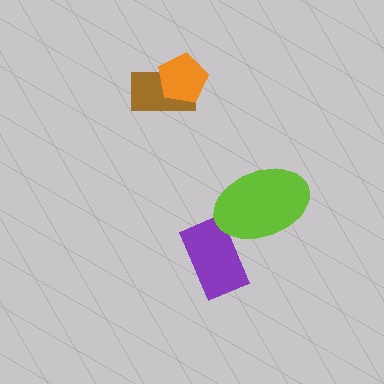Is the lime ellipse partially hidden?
No, no other shape covers it.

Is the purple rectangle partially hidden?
Yes, it is partially covered by another shape.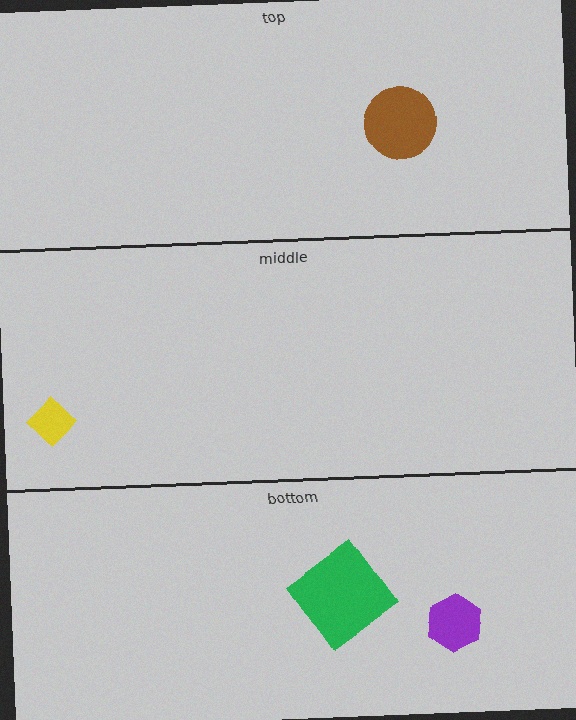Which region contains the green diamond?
The bottom region.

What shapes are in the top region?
The brown circle.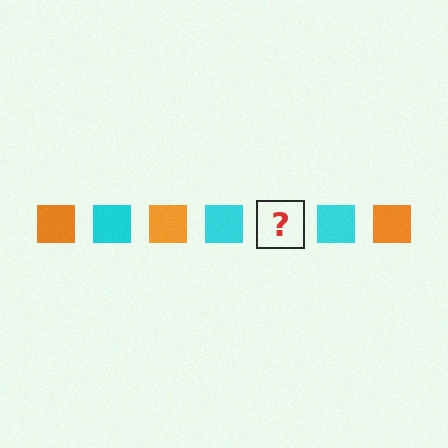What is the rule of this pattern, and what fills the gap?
The rule is that the pattern cycles through orange, cyan squares. The gap should be filled with an orange square.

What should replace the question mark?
The question mark should be replaced with an orange square.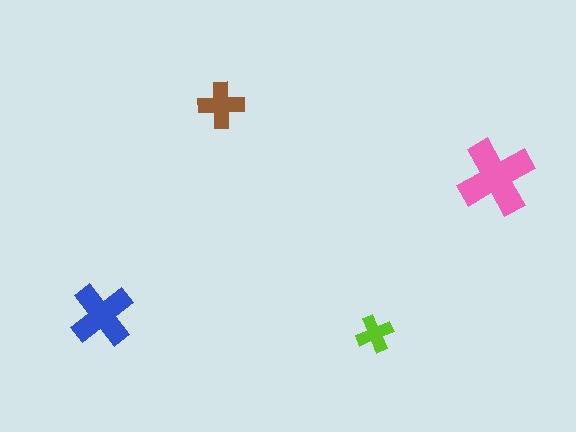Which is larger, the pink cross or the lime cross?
The pink one.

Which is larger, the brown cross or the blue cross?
The blue one.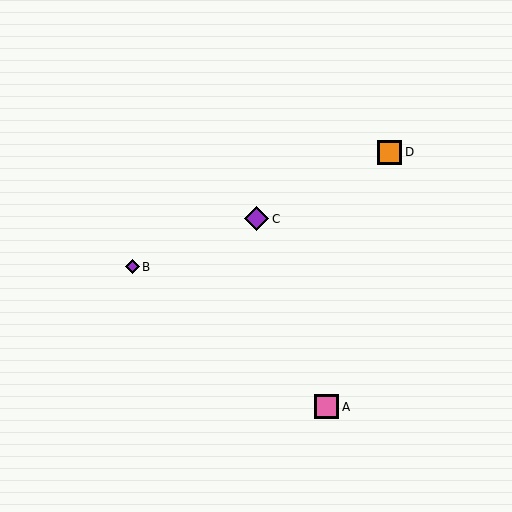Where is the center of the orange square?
The center of the orange square is at (390, 152).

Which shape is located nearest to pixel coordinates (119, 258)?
The purple diamond (labeled B) at (132, 267) is nearest to that location.